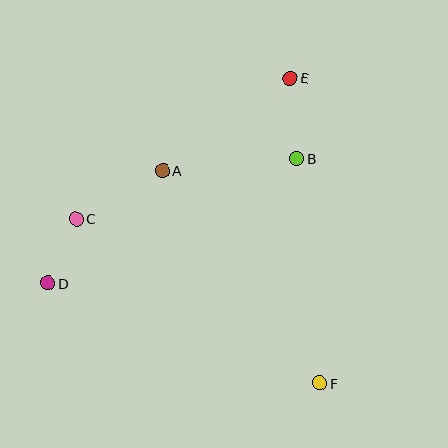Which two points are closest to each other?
Points C and D are closest to each other.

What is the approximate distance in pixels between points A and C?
The distance between A and C is approximately 99 pixels.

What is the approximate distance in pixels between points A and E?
The distance between A and E is approximately 158 pixels.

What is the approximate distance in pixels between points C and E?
The distance between C and E is approximately 256 pixels.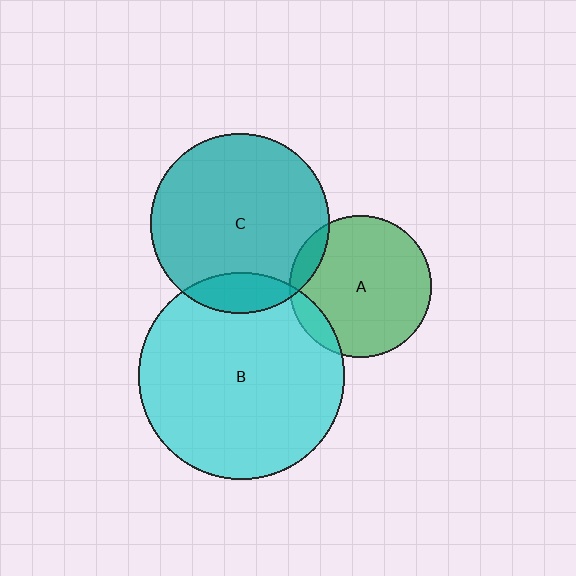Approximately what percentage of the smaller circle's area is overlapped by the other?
Approximately 15%.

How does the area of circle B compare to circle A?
Approximately 2.1 times.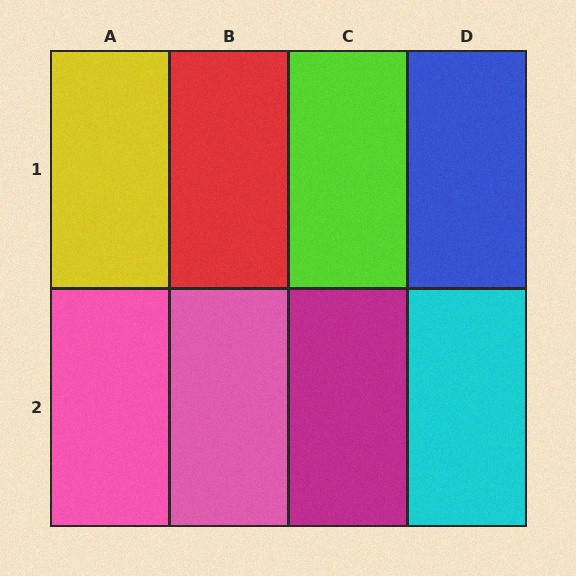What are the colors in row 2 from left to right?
Pink, pink, magenta, cyan.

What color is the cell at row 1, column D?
Blue.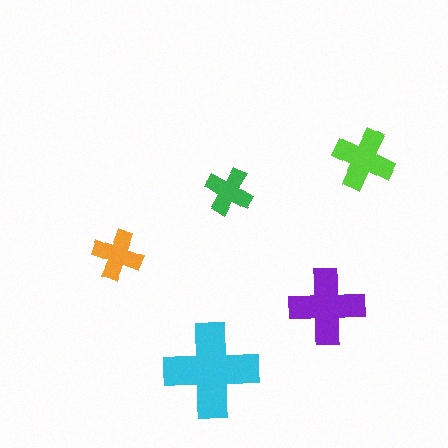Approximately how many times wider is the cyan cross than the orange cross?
About 2 times wider.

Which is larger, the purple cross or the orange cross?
The purple one.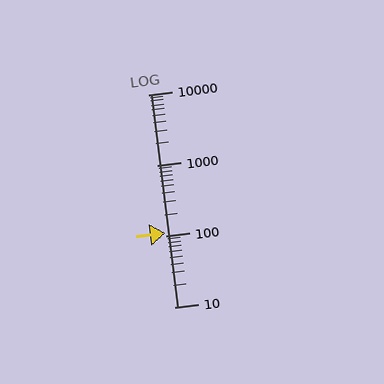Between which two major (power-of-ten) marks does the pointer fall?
The pointer is between 100 and 1000.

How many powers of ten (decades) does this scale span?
The scale spans 3 decades, from 10 to 10000.